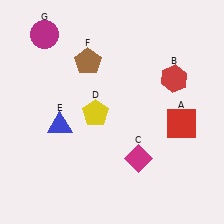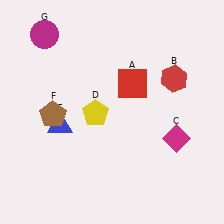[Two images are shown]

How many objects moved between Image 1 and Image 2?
3 objects moved between the two images.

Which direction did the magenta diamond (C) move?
The magenta diamond (C) moved right.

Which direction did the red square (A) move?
The red square (A) moved left.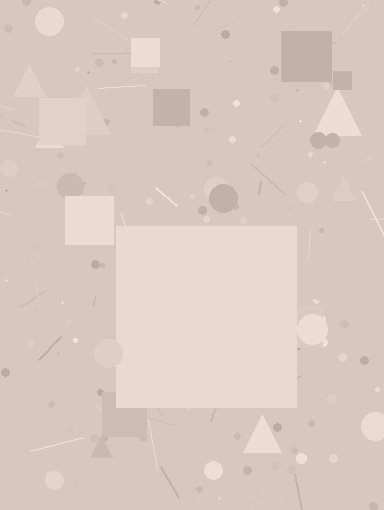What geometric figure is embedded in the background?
A square is embedded in the background.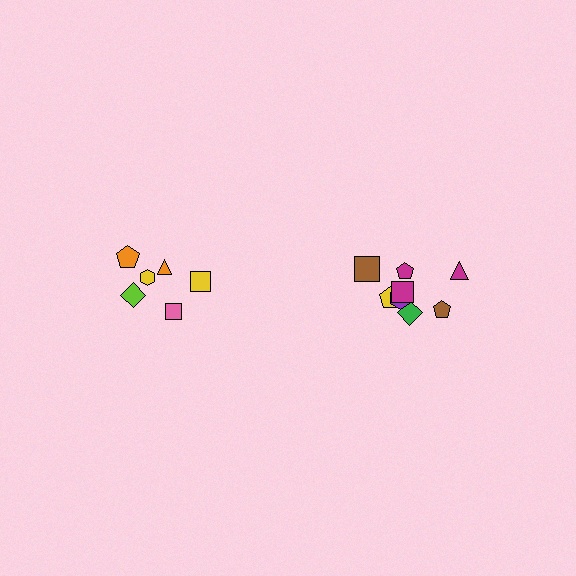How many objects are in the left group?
There are 6 objects.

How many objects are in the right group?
There are 8 objects.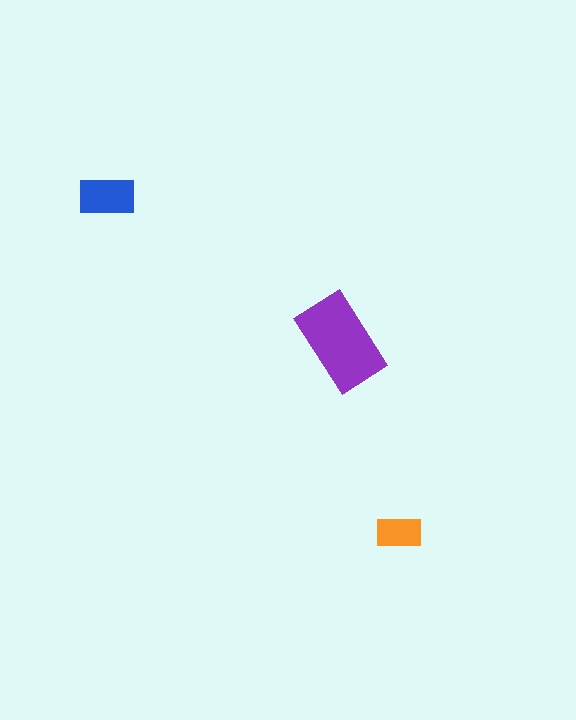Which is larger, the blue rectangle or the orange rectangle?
The blue one.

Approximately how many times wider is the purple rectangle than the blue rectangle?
About 1.5 times wider.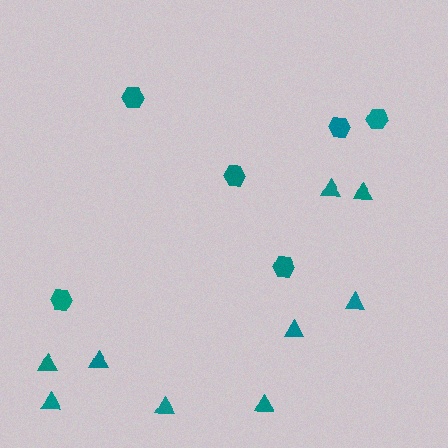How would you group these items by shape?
There are 2 groups: one group of hexagons (6) and one group of triangles (9).